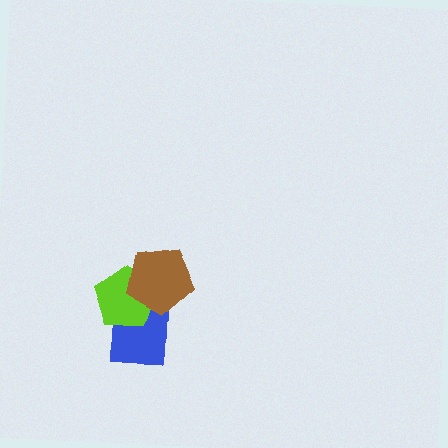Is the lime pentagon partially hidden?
Yes, it is partially covered by another shape.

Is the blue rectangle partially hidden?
Yes, it is partially covered by another shape.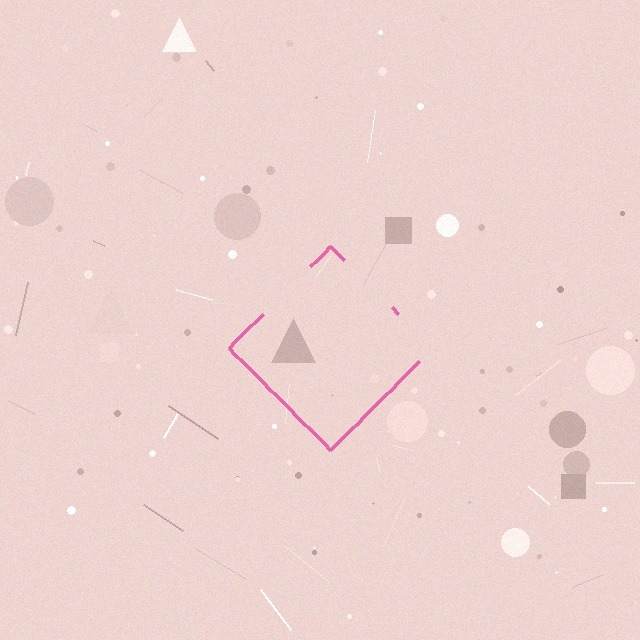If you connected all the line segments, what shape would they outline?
They would outline a diamond.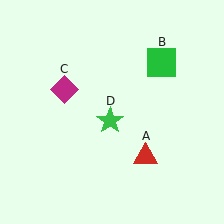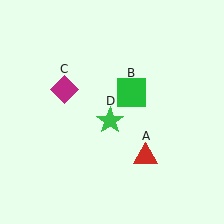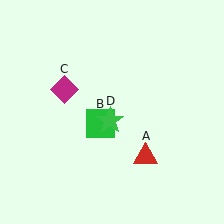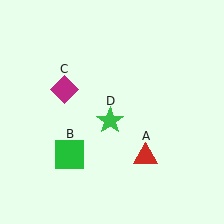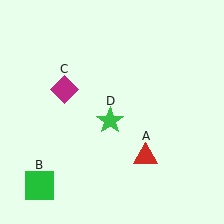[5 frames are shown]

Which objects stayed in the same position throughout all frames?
Red triangle (object A) and magenta diamond (object C) and green star (object D) remained stationary.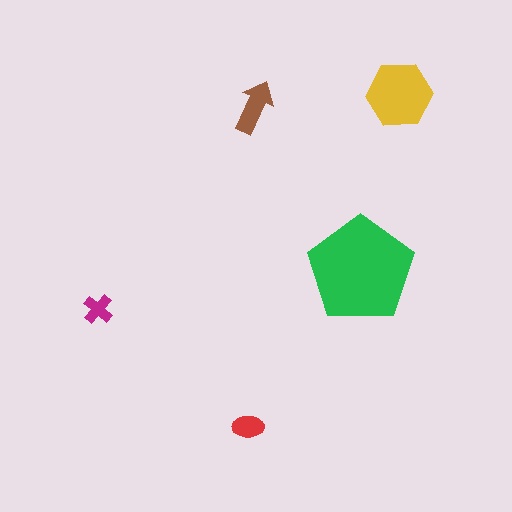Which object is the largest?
The green pentagon.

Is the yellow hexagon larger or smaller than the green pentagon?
Smaller.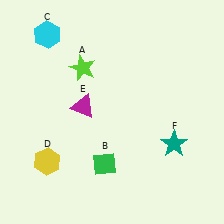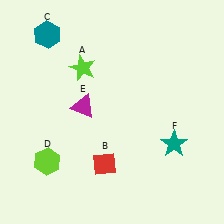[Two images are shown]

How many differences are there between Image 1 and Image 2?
There are 3 differences between the two images.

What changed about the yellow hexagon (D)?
In Image 1, D is yellow. In Image 2, it changed to lime.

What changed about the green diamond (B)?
In Image 1, B is green. In Image 2, it changed to red.